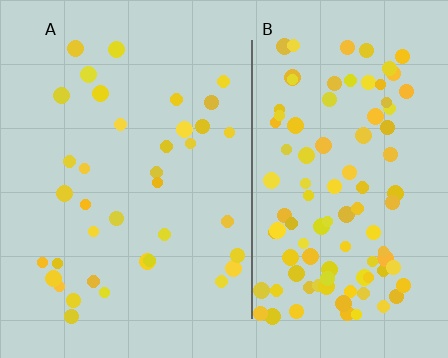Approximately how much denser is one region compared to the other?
Approximately 2.8× — region B over region A.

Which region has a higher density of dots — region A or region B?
B (the right).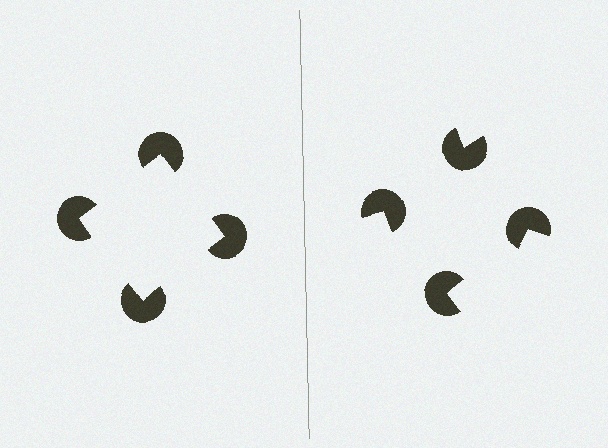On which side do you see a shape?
An illusory square appears on the left side. On the right side the wedge cuts are rotated, so no coherent shape forms.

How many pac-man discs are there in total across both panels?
8 — 4 on each side.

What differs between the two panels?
The pac-man discs are positioned identically on both sides; only the wedge orientations differ. On the left they align to a square; on the right they are misaligned.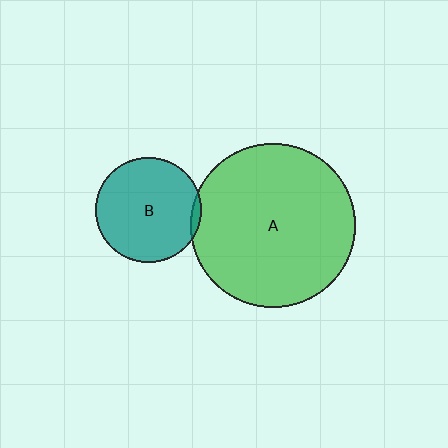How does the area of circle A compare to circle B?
Approximately 2.4 times.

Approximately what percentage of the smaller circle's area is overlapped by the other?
Approximately 5%.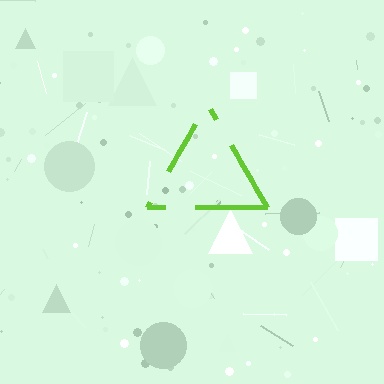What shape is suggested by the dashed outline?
The dashed outline suggests a triangle.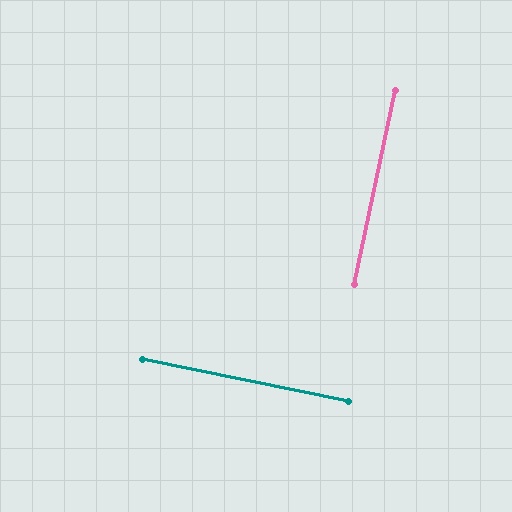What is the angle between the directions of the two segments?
Approximately 90 degrees.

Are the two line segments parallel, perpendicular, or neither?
Perpendicular — they meet at approximately 90°.